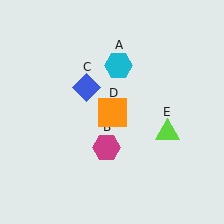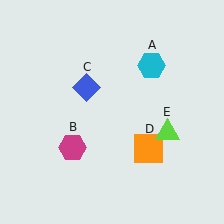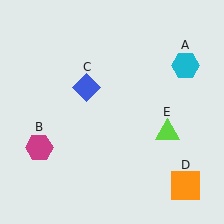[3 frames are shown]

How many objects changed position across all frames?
3 objects changed position: cyan hexagon (object A), magenta hexagon (object B), orange square (object D).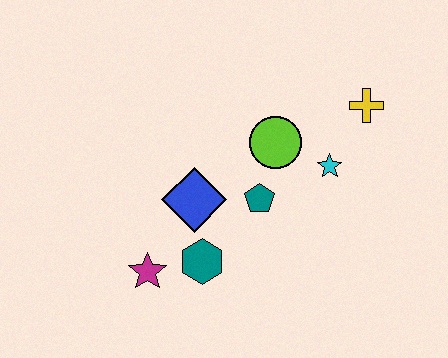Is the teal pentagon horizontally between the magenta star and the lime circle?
Yes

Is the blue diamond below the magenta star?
No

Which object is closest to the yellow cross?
The cyan star is closest to the yellow cross.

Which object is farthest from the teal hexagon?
The yellow cross is farthest from the teal hexagon.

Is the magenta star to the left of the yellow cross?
Yes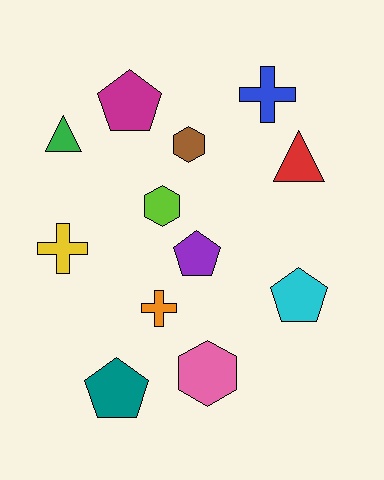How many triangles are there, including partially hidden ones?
There are 2 triangles.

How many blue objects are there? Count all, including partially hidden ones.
There is 1 blue object.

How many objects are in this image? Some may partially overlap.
There are 12 objects.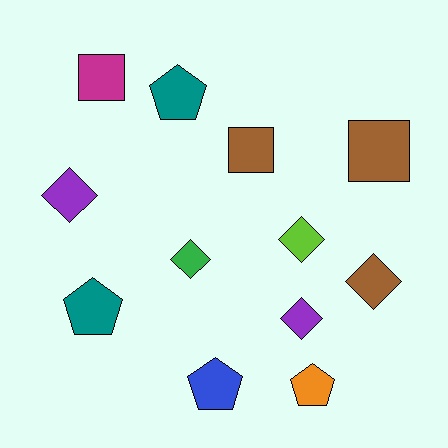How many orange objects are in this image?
There is 1 orange object.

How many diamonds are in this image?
There are 5 diamonds.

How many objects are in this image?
There are 12 objects.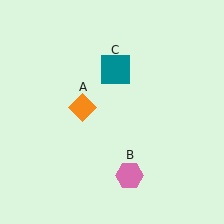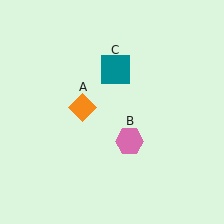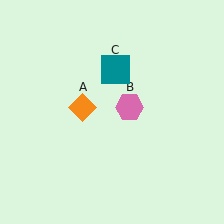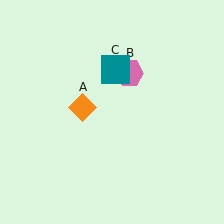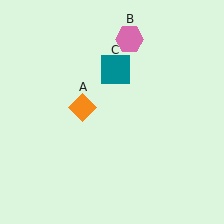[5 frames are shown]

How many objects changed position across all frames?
1 object changed position: pink hexagon (object B).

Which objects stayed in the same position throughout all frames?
Orange diamond (object A) and teal square (object C) remained stationary.